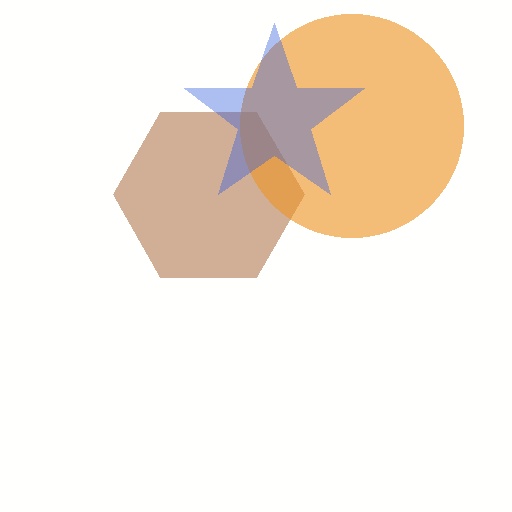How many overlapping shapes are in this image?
There are 3 overlapping shapes in the image.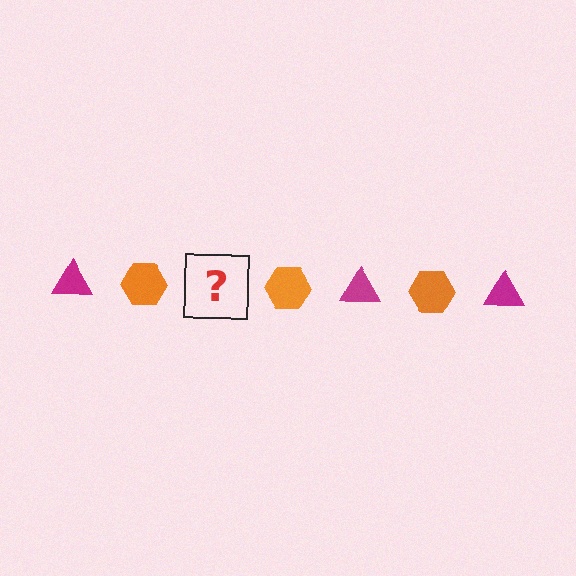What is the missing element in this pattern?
The missing element is a magenta triangle.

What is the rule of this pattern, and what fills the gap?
The rule is that the pattern alternates between magenta triangle and orange hexagon. The gap should be filled with a magenta triangle.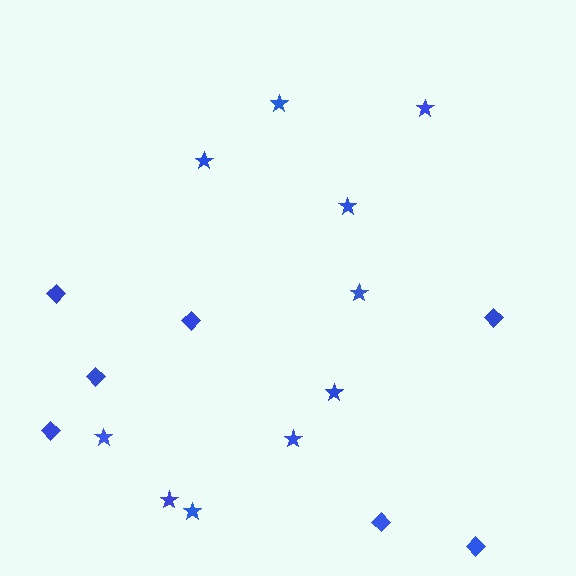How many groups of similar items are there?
There are 2 groups: one group of diamonds (7) and one group of stars (10).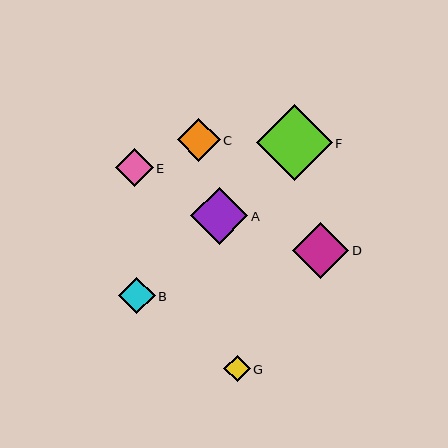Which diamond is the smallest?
Diamond G is the smallest with a size of approximately 26 pixels.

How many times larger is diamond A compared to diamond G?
Diamond A is approximately 2.2 times the size of diamond G.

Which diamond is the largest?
Diamond F is the largest with a size of approximately 76 pixels.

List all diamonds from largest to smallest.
From largest to smallest: F, A, D, C, E, B, G.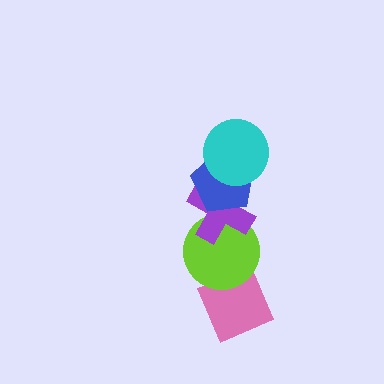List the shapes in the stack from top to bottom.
From top to bottom: the cyan circle, the blue pentagon, the purple cross, the lime circle, the pink diamond.